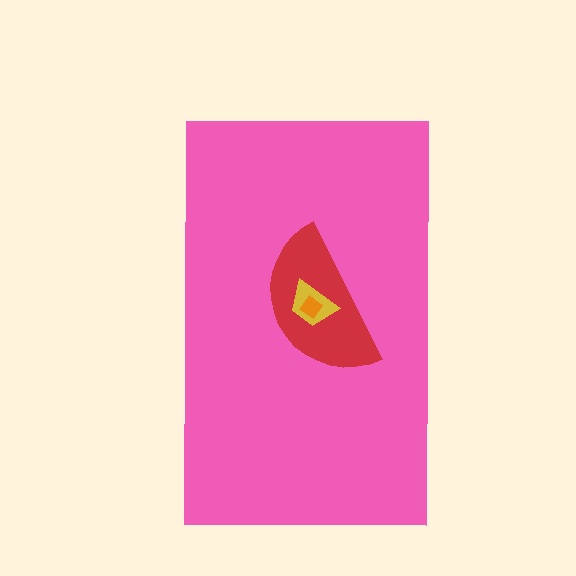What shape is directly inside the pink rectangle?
The red semicircle.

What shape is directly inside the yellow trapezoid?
The orange diamond.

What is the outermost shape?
The pink rectangle.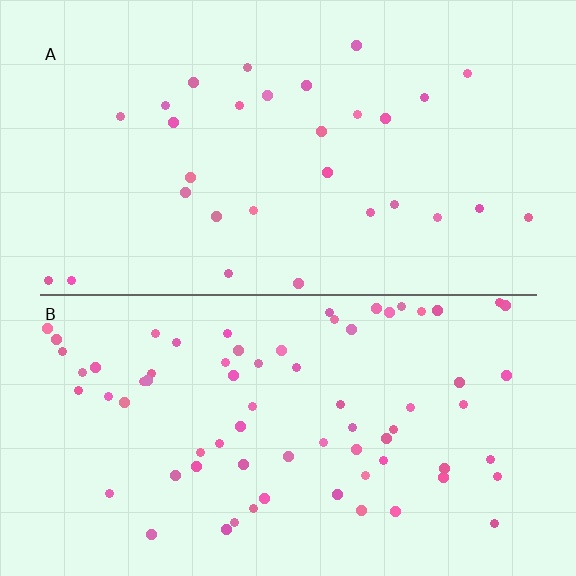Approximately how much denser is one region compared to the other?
Approximately 2.4× — region B over region A.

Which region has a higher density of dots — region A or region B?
B (the bottom).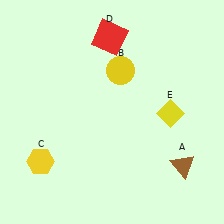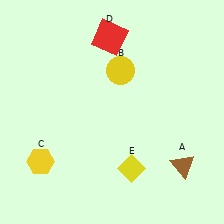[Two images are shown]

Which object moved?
The yellow diamond (E) moved down.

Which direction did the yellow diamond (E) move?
The yellow diamond (E) moved down.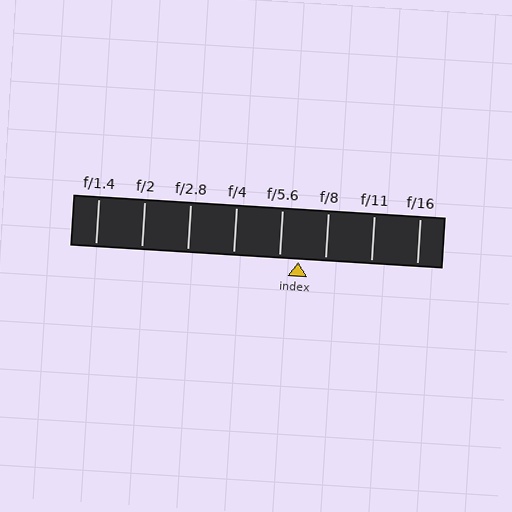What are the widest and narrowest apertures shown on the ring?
The widest aperture shown is f/1.4 and the narrowest is f/16.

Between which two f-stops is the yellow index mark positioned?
The index mark is between f/5.6 and f/8.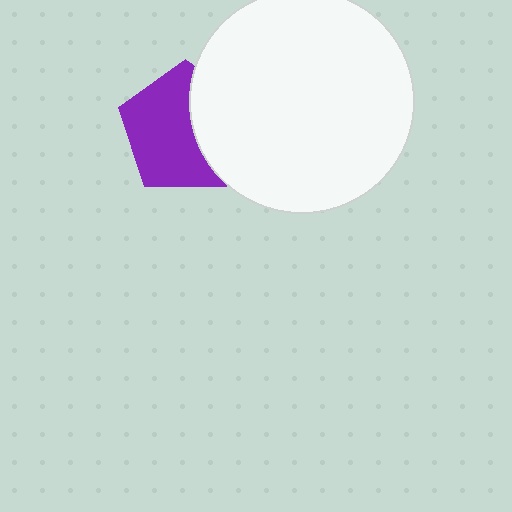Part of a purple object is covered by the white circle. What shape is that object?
It is a pentagon.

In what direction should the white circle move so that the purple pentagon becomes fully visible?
The white circle should move right. That is the shortest direction to clear the overlap and leave the purple pentagon fully visible.